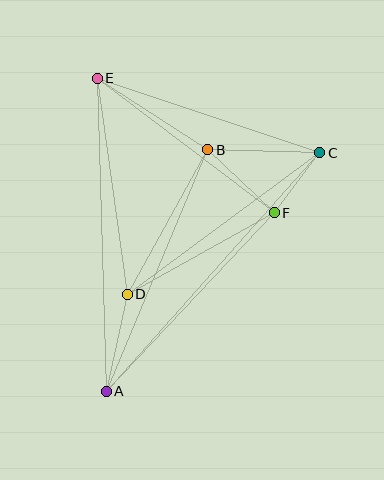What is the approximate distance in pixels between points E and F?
The distance between E and F is approximately 222 pixels.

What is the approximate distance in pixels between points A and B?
The distance between A and B is approximately 262 pixels.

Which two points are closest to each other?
Points C and F are closest to each other.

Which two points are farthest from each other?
Points A and C are farthest from each other.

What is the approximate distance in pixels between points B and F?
The distance between B and F is approximately 91 pixels.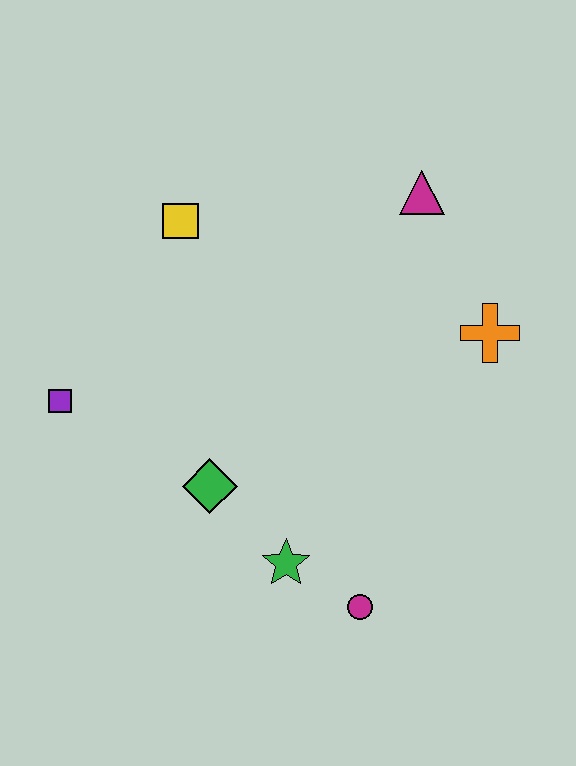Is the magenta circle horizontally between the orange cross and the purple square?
Yes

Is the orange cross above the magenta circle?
Yes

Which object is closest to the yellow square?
The purple square is closest to the yellow square.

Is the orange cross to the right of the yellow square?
Yes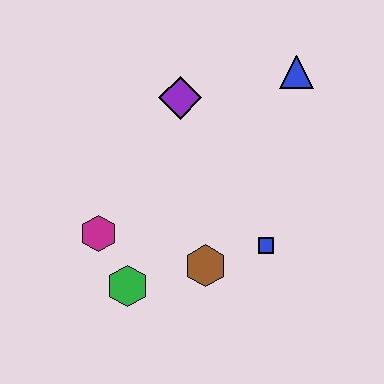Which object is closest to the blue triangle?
The purple diamond is closest to the blue triangle.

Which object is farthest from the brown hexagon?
The blue triangle is farthest from the brown hexagon.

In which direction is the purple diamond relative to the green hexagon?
The purple diamond is above the green hexagon.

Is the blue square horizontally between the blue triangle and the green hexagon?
Yes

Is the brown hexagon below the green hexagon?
No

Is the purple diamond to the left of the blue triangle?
Yes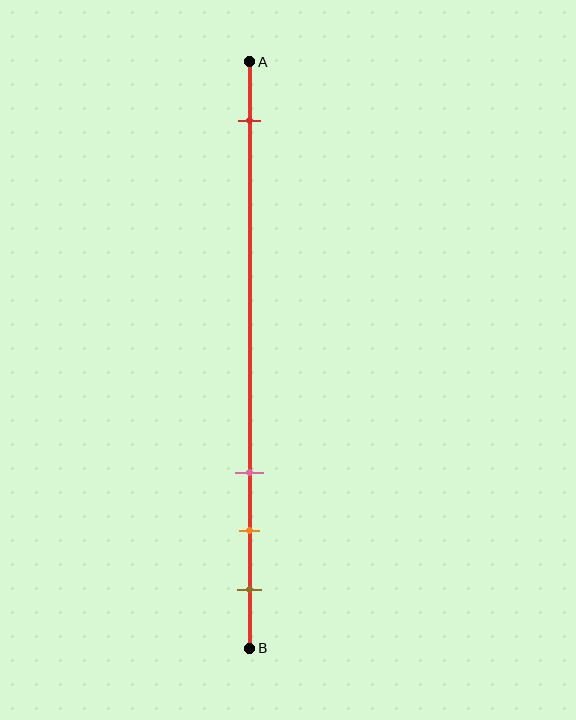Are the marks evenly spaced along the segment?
No, the marks are not evenly spaced.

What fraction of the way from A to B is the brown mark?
The brown mark is approximately 90% (0.9) of the way from A to B.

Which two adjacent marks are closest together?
The orange and brown marks are the closest adjacent pair.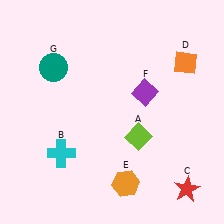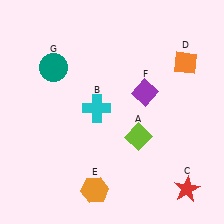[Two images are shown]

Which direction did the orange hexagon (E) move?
The orange hexagon (E) moved left.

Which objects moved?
The objects that moved are: the cyan cross (B), the orange hexagon (E).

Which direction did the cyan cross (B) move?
The cyan cross (B) moved up.